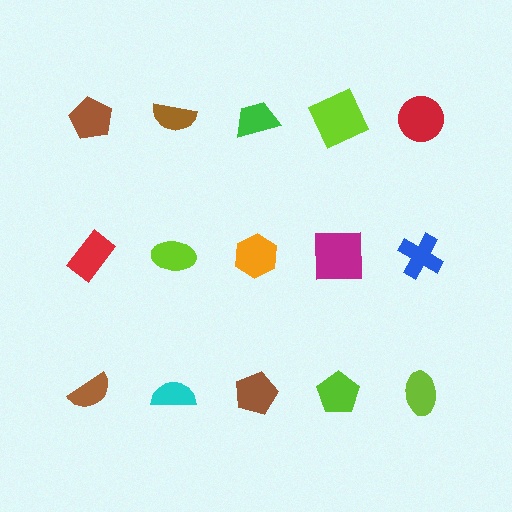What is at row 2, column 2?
A lime ellipse.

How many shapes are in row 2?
5 shapes.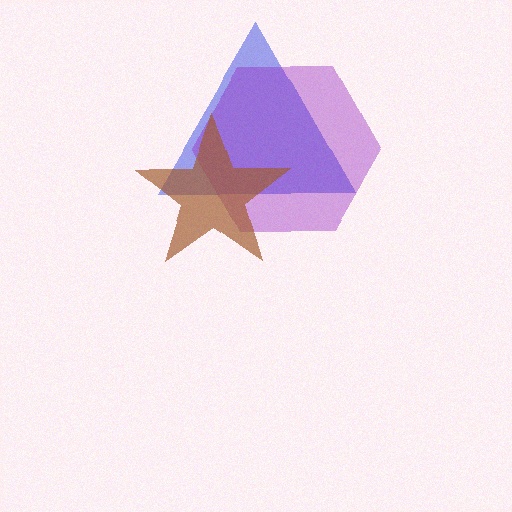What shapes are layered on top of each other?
The layered shapes are: a blue triangle, a purple hexagon, a brown star.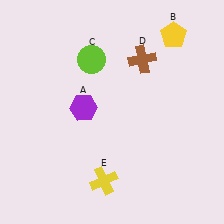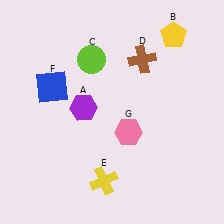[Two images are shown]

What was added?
A blue square (F), a pink hexagon (G) were added in Image 2.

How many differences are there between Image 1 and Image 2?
There are 2 differences between the two images.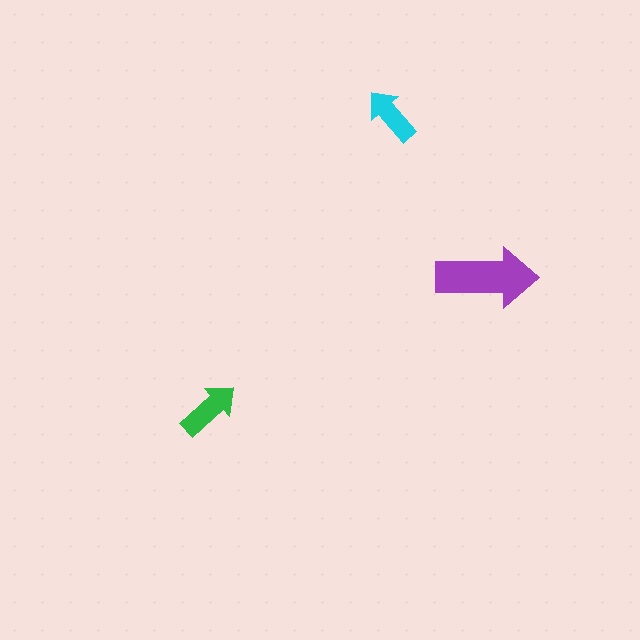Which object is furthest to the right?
The purple arrow is rightmost.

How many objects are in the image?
There are 3 objects in the image.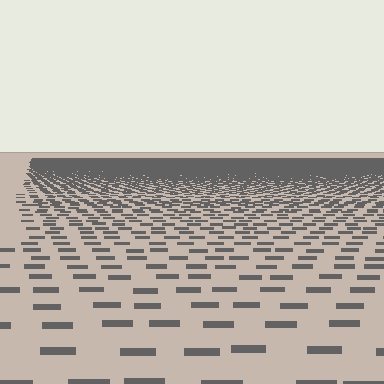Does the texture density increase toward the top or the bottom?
Density increases toward the top.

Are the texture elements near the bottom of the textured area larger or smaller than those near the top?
Larger. Near the bottom, elements are closer to the viewer and appear at a bigger on-screen size.